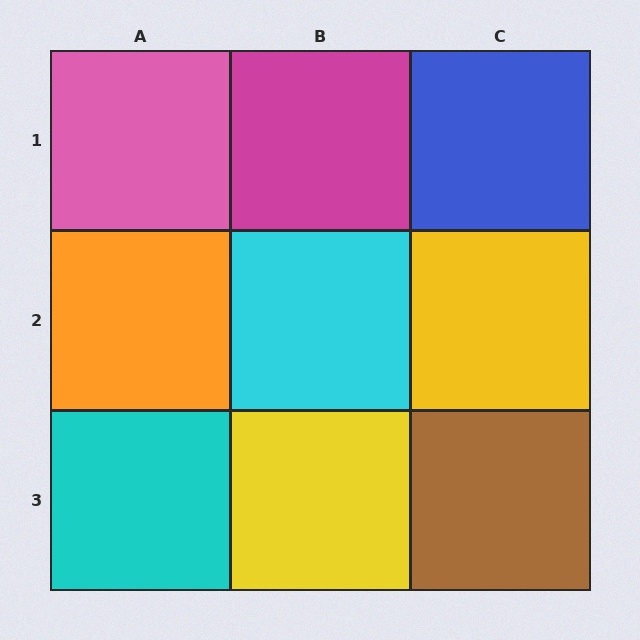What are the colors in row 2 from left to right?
Orange, cyan, yellow.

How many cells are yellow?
2 cells are yellow.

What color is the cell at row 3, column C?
Brown.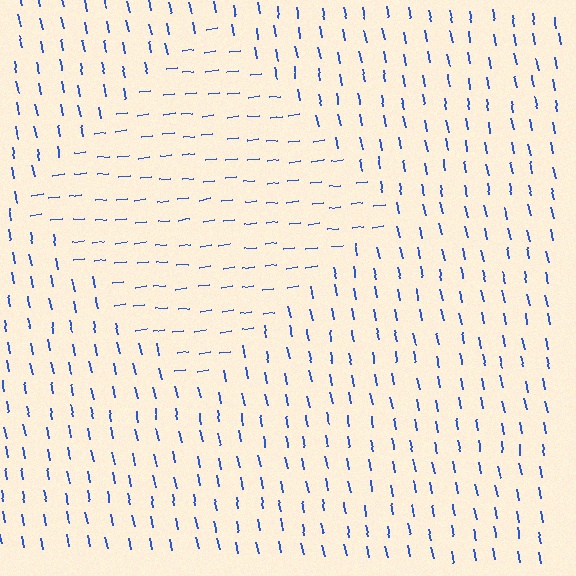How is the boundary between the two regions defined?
The boundary is defined purely by a change in line orientation (approximately 86 degrees difference). All lines are the same color and thickness.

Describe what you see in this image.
The image is filled with small blue line segments. A diamond region in the image has lines oriented differently from the surrounding lines, creating a visible texture boundary.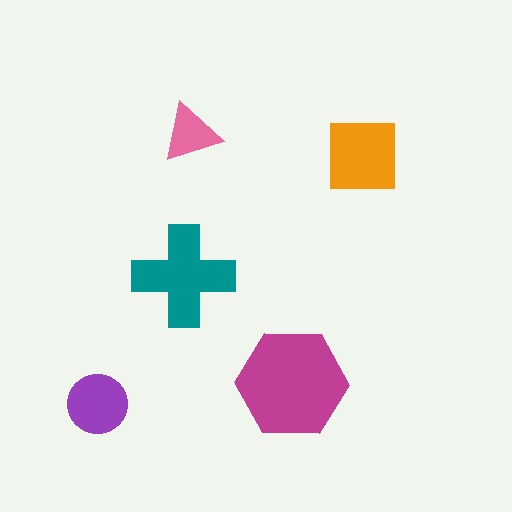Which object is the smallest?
The pink triangle.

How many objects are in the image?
There are 5 objects in the image.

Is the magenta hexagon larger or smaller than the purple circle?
Larger.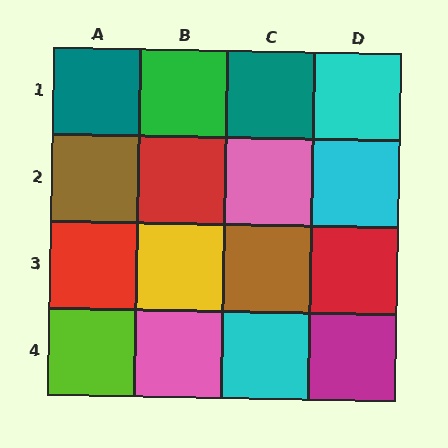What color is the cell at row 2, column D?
Cyan.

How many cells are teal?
2 cells are teal.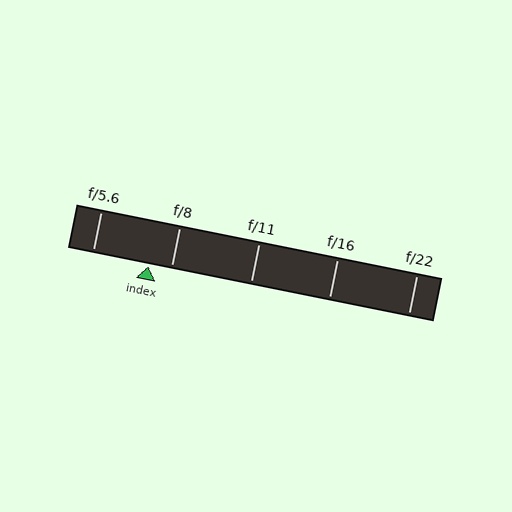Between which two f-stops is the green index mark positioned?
The index mark is between f/5.6 and f/8.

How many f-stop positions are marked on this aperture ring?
There are 5 f-stop positions marked.